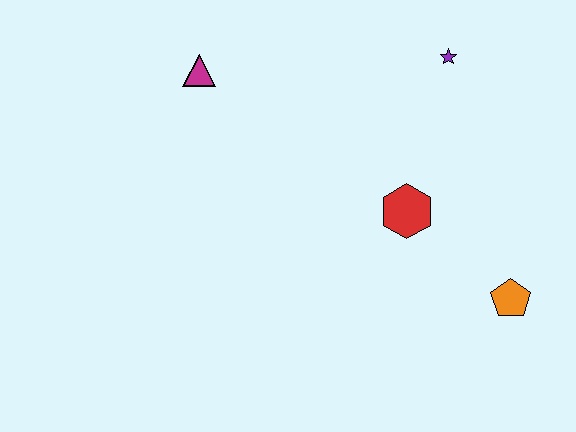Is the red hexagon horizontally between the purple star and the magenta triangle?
Yes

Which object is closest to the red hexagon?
The orange pentagon is closest to the red hexagon.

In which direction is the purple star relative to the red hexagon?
The purple star is above the red hexagon.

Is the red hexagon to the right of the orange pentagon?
No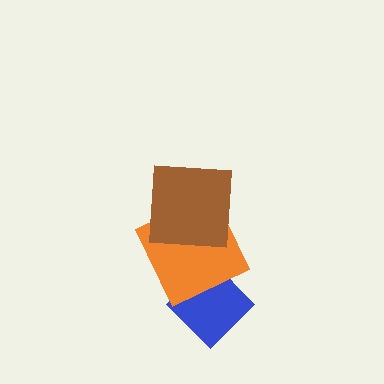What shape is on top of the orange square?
The brown square is on top of the orange square.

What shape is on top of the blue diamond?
The orange square is on top of the blue diamond.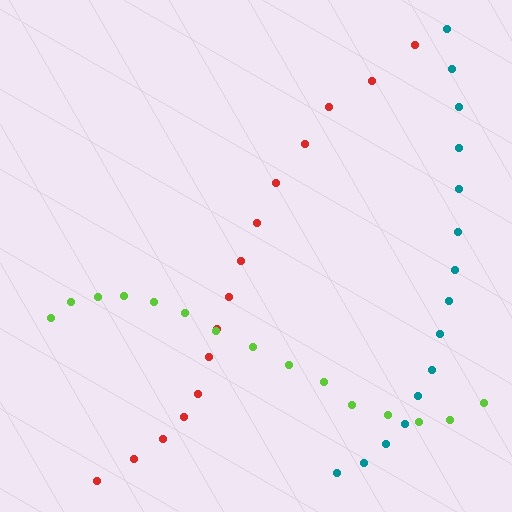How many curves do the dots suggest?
There are 3 distinct paths.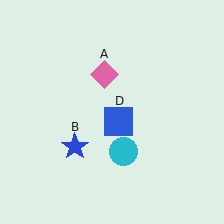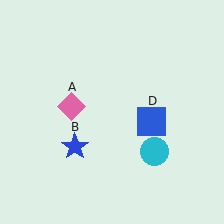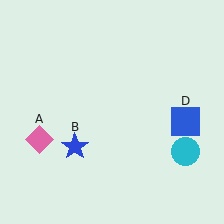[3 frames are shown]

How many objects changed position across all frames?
3 objects changed position: pink diamond (object A), cyan circle (object C), blue square (object D).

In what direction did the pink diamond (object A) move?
The pink diamond (object A) moved down and to the left.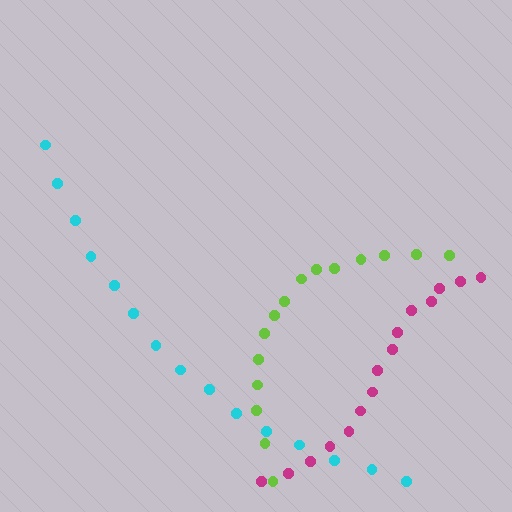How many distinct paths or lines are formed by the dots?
There are 3 distinct paths.